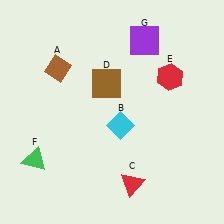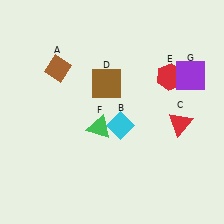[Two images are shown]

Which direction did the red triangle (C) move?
The red triangle (C) moved up.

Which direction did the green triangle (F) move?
The green triangle (F) moved right.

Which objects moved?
The objects that moved are: the red triangle (C), the green triangle (F), the purple square (G).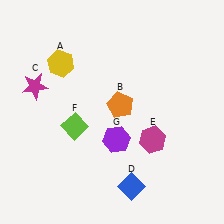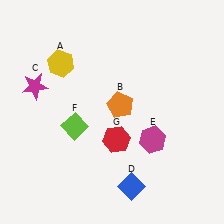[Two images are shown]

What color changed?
The hexagon (G) changed from purple in Image 1 to red in Image 2.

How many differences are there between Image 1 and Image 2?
There is 1 difference between the two images.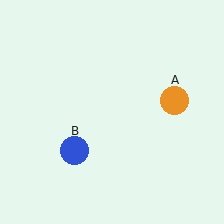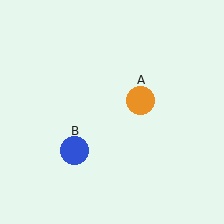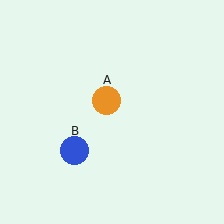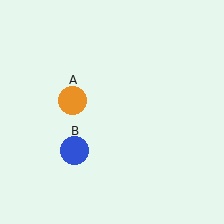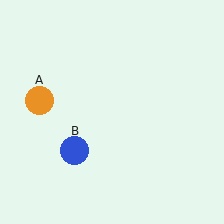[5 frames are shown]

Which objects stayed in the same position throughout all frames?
Blue circle (object B) remained stationary.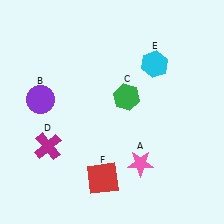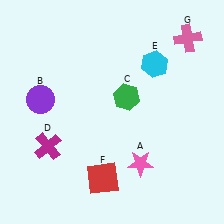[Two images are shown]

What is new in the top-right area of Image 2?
A pink cross (G) was added in the top-right area of Image 2.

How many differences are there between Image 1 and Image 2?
There is 1 difference between the two images.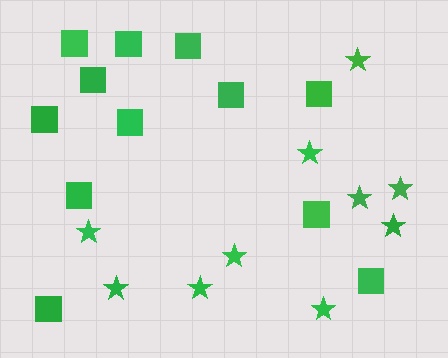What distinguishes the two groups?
There are 2 groups: one group of stars (10) and one group of squares (12).